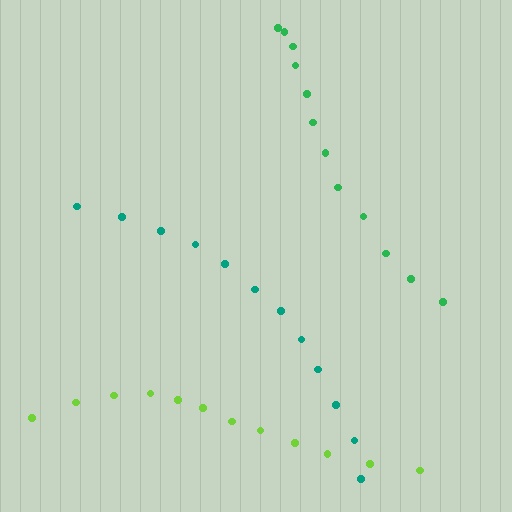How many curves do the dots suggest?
There are 3 distinct paths.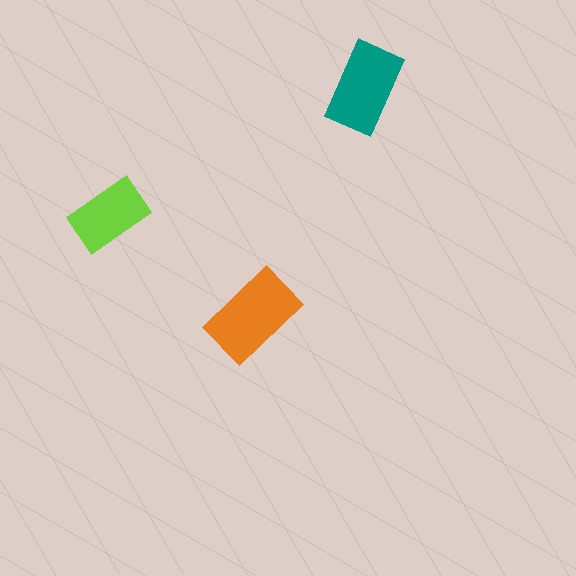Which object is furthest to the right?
The teal rectangle is rightmost.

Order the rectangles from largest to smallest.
the orange one, the teal one, the lime one.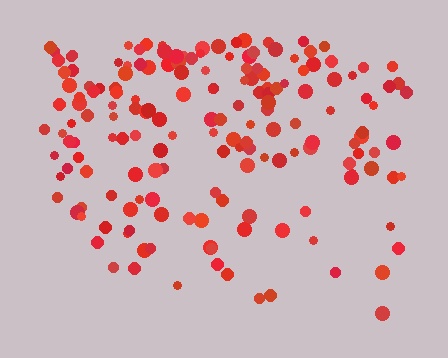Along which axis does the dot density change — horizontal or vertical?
Vertical.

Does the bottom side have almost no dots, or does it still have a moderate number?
Still a moderate number, just noticeably fewer than the top.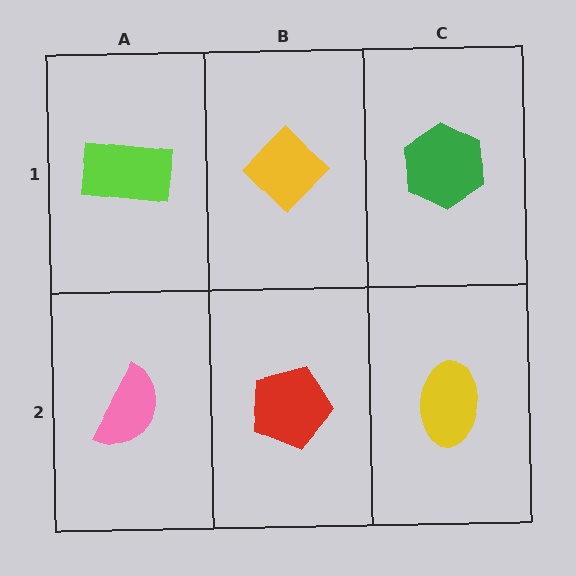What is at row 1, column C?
A green hexagon.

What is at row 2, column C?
A yellow ellipse.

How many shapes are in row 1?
3 shapes.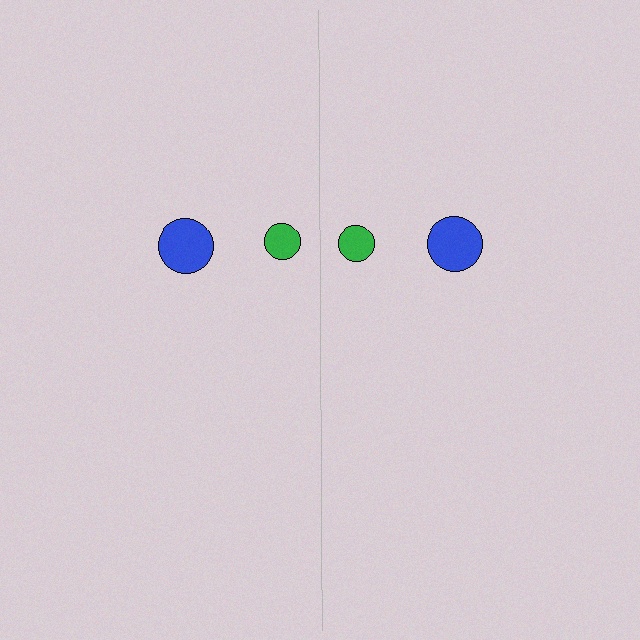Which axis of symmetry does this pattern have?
The pattern has a vertical axis of symmetry running through the center of the image.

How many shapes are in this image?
There are 4 shapes in this image.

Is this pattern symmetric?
Yes, this pattern has bilateral (reflection) symmetry.